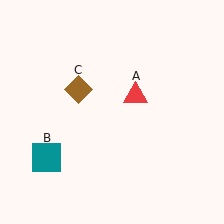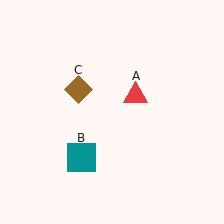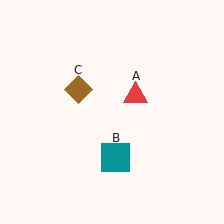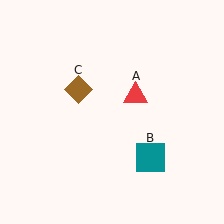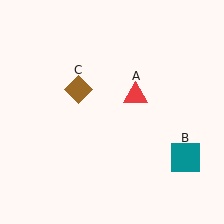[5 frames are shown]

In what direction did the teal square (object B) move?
The teal square (object B) moved right.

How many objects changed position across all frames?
1 object changed position: teal square (object B).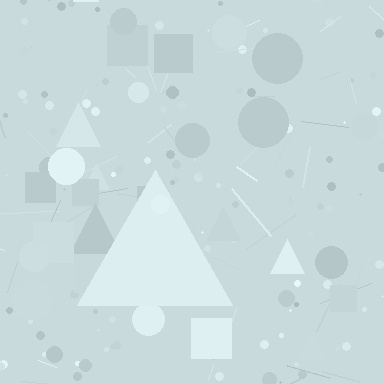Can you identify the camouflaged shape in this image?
The camouflaged shape is a triangle.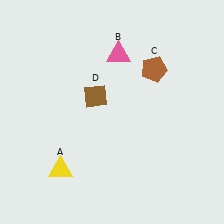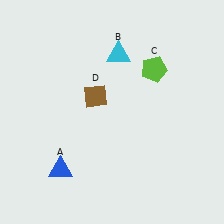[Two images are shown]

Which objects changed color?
A changed from yellow to blue. B changed from pink to cyan. C changed from brown to lime.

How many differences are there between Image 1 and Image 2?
There are 3 differences between the two images.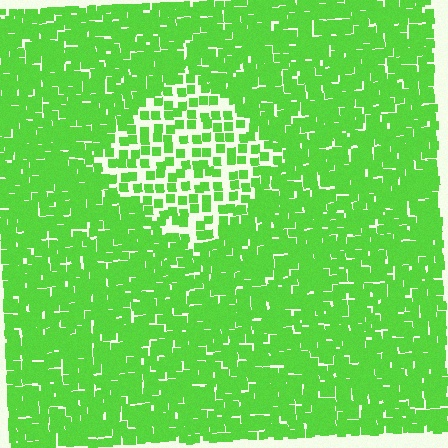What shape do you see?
I see a diamond.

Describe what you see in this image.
The image contains small lime elements arranged at two different densities. A diamond-shaped region is visible where the elements are less densely packed than the surrounding area.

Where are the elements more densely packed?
The elements are more densely packed outside the diamond boundary.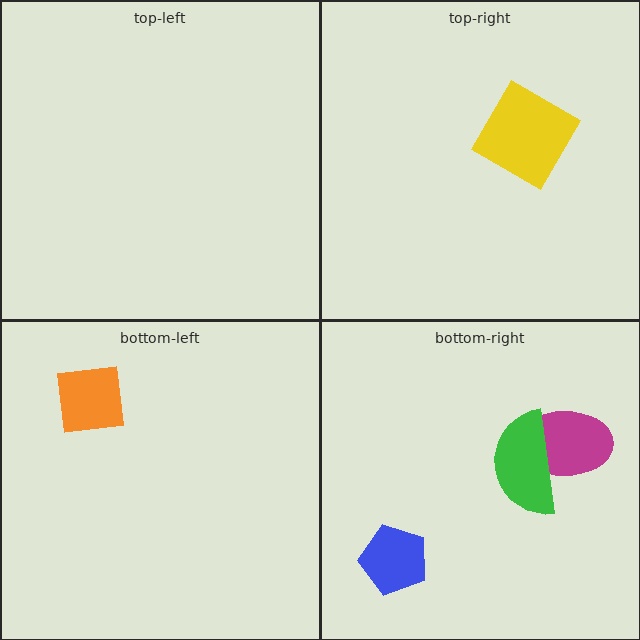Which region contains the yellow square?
The top-right region.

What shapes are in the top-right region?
The yellow square.